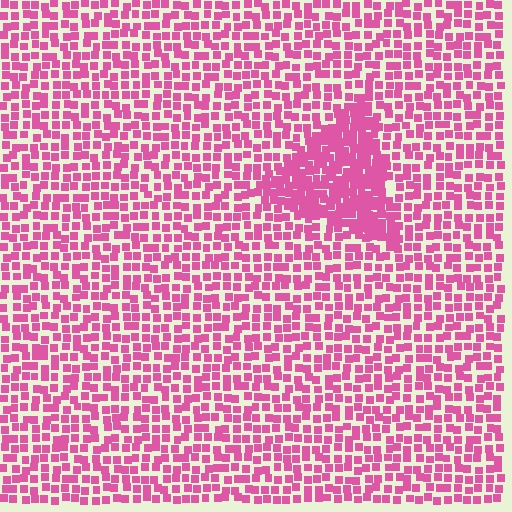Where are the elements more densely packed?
The elements are more densely packed inside the triangle boundary.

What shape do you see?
I see a triangle.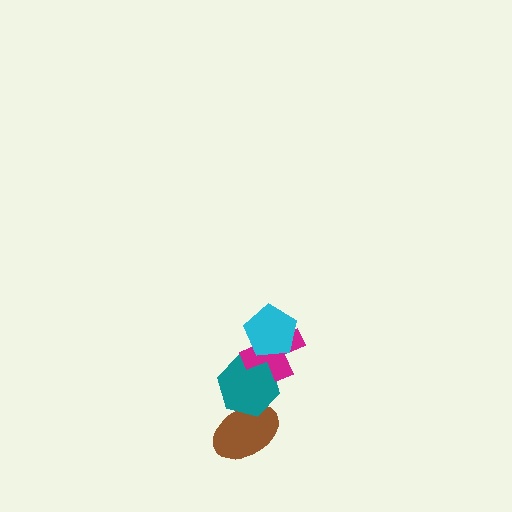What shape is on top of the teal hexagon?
The magenta cross is on top of the teal hexagon.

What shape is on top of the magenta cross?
The cyan pentagon is on top of the magenta cross.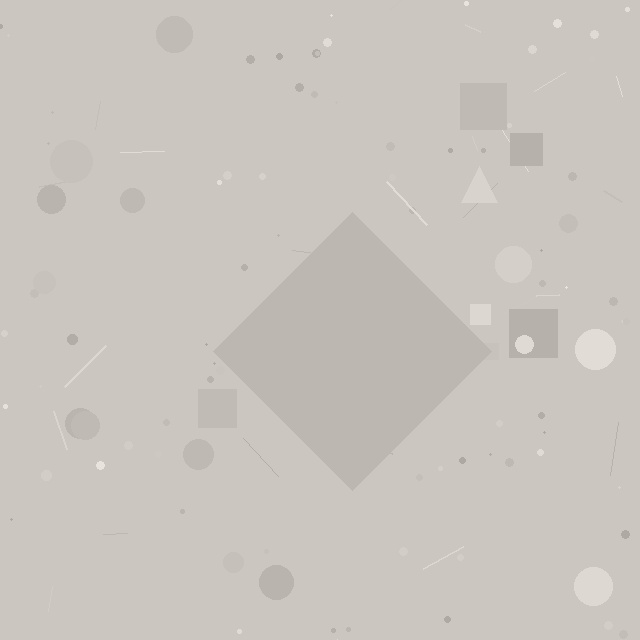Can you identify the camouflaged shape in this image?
The camouflaged shape is a diamond.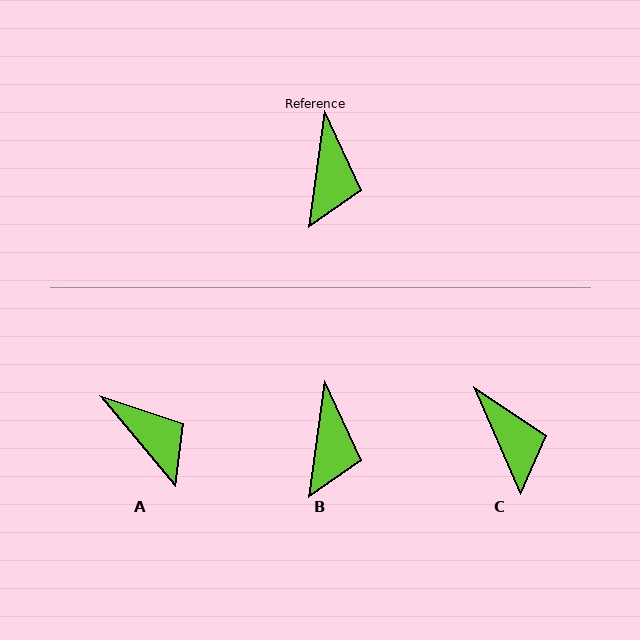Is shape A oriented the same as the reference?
No, it is off by about 47 degrees.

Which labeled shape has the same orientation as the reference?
B.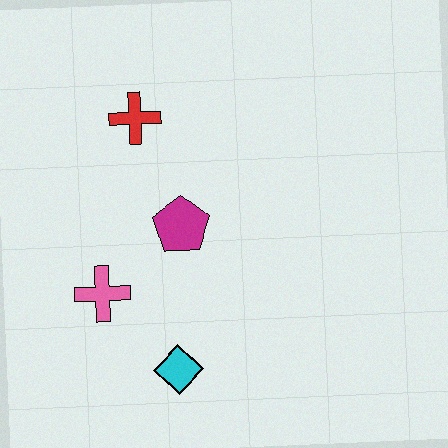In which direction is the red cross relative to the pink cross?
The red cross is above the pink cross.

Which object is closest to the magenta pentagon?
The pink cross is closest to the magenta pentagon.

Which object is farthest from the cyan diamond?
The red cross is farthest from the cyan diamond.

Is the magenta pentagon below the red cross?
Yes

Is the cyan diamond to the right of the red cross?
Yes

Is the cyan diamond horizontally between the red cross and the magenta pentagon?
Yes